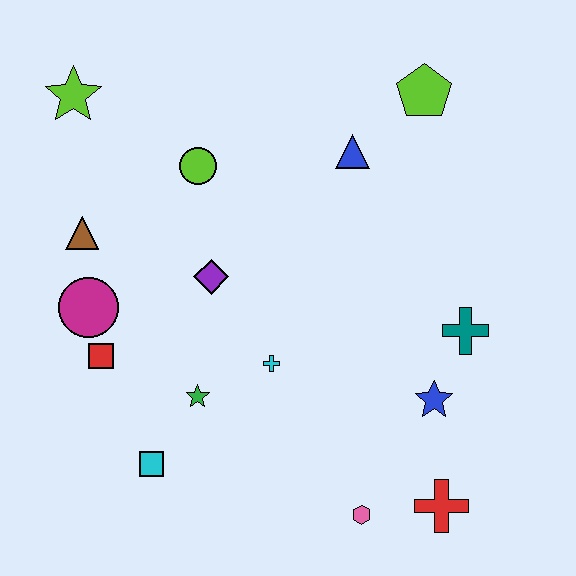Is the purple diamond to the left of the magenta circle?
No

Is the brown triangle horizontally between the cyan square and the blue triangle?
No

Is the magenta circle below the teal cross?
No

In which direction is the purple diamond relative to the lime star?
The purple diamond is below the lime star.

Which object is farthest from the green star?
The lime pentagon is farthest from the green star.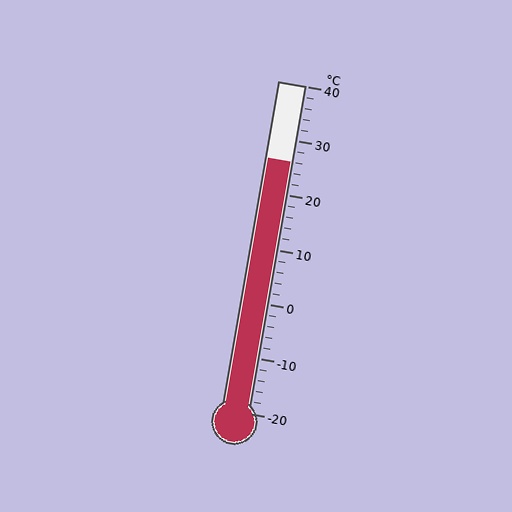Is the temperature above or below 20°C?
The temperature is above 20°C.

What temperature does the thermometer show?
The thermometer shows approximately 26°C.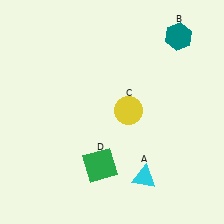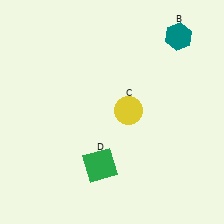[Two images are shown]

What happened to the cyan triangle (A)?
The cyan triangle (A) was removed in Image 2. It was in the bottom-right area of Image 1.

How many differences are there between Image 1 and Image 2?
There is 1 difference between the two images.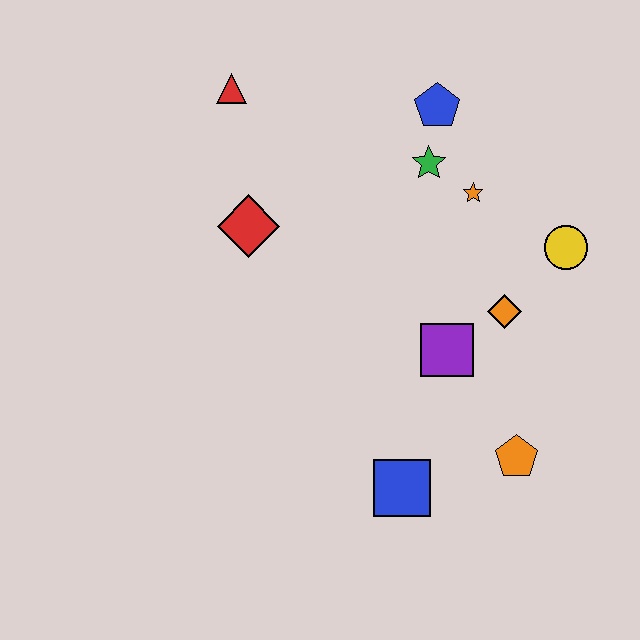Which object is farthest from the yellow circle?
The red triangle is farthest from the yellow circle.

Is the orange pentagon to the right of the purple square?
Yes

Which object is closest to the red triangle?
The red diamond is closest to the red triangle.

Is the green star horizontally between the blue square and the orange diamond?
Yes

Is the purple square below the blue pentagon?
Yes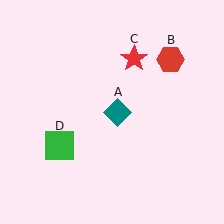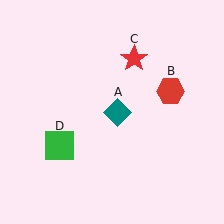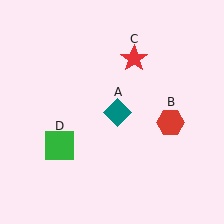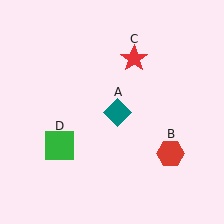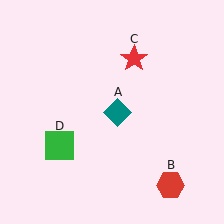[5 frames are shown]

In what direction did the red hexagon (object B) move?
The red hexagon (object B) moved down.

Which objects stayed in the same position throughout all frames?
Teal diamond (object A) and red star (object C) and green square (object D) remained stationary.